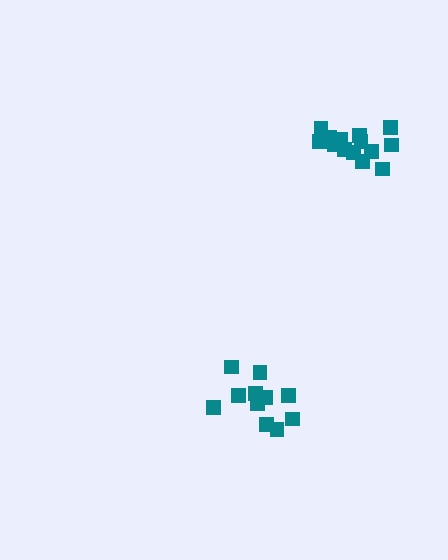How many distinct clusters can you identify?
There are 2 distinct clusters.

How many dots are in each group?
Group 1: 14 dots, Group 2: 12 dots (26 total).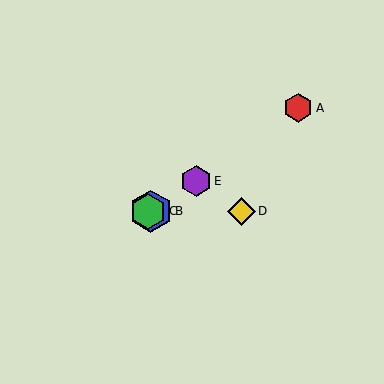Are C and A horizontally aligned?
No, C is at y≈211 and A is at y≈108.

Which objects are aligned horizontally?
Objects B, C, D are aligned horizontally.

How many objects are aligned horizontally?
3 objects (B, C, D) are aligned horizontally.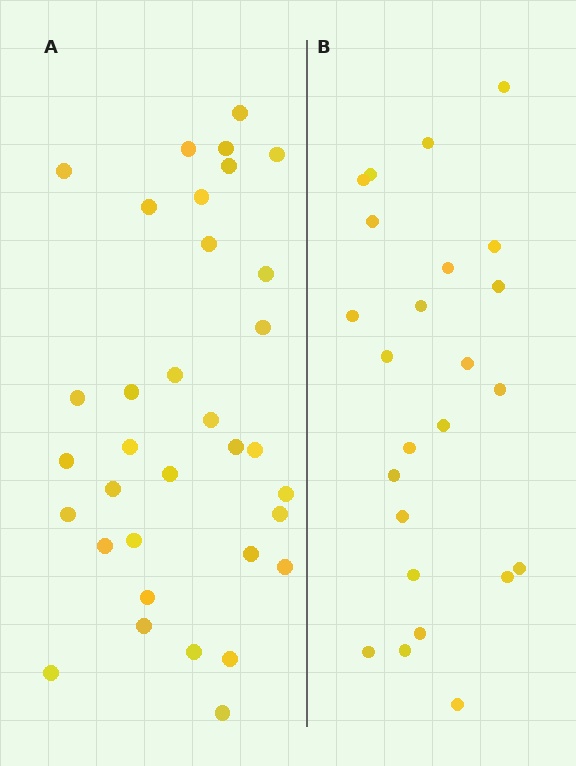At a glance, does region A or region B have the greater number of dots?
Region A (the left region) has more dots.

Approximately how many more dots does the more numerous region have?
Region A has roughly 10 or so more dots than region B.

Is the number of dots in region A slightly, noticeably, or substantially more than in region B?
Region A has noticeably more, but not dramatically so. The ratio is roughly 1.4 to 1.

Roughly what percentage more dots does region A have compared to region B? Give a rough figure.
About 40% more.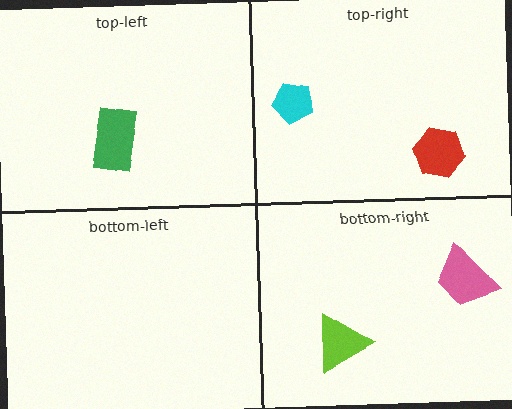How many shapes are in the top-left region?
1.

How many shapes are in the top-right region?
2.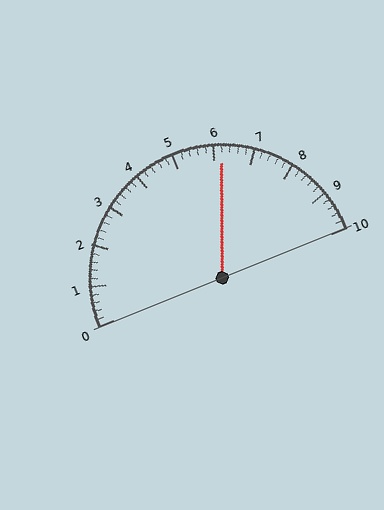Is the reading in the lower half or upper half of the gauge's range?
The reading is in the upper half of the range (0 to 10).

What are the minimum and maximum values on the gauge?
The gauge ranges from 0 to 10.